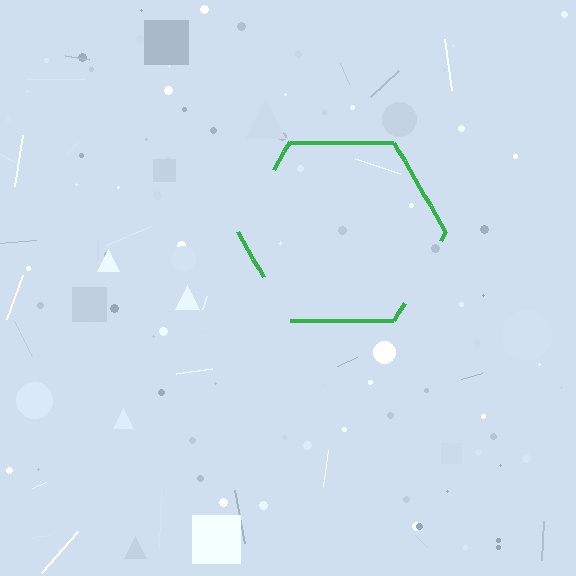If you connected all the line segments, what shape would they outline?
They would outline a hexagon.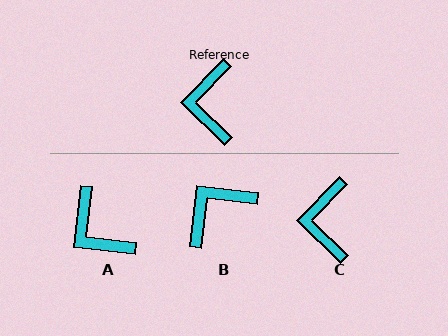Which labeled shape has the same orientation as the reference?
C.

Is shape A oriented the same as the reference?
No, it is off by about 37 degrees.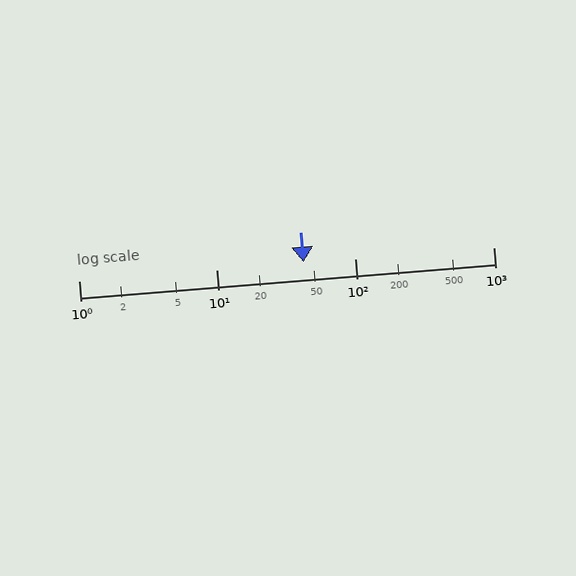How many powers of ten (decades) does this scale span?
The scale spans 3 decades, from 1 to 1000.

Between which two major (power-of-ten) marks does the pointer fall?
The pointer is between 10 and 100.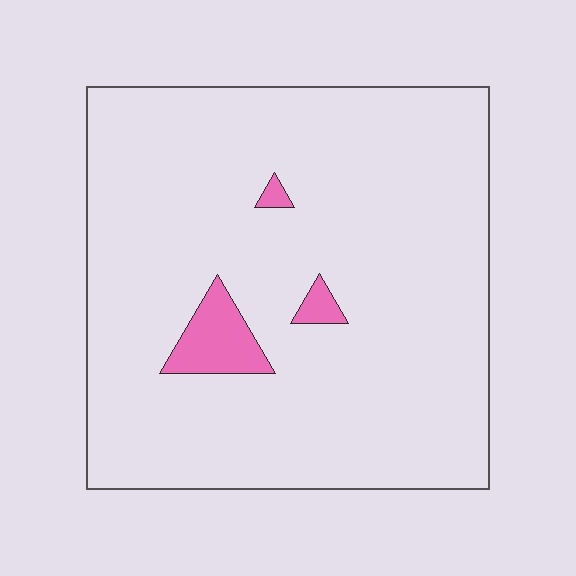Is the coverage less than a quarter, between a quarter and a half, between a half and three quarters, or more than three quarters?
Less than a quarter.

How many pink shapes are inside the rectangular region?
3.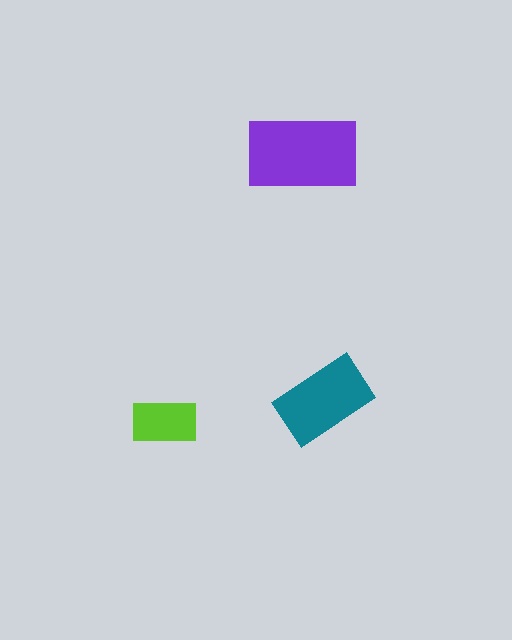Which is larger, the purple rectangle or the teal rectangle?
The purple one.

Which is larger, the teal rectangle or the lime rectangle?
The teal one.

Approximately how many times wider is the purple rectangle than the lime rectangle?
About 1.5 times wider.